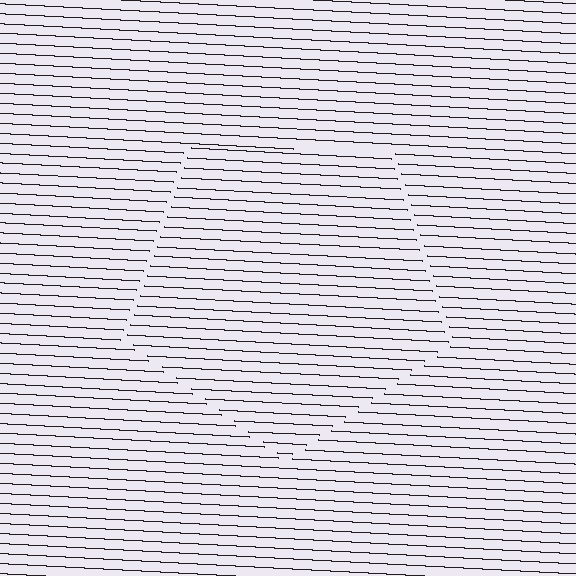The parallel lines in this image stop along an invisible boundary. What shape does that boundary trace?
An illusory pentagon. The interior of the shape contains the same grating, shifted by half a period — the contour is defined by the phase discontinuity where line-ends from the inner and outer gratings abut.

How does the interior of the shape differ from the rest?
The interior of the shape contains the same grating, shifted by half a period — the contour is defined by the phase discontinuity where line-ends from the inner and outer gratings abut.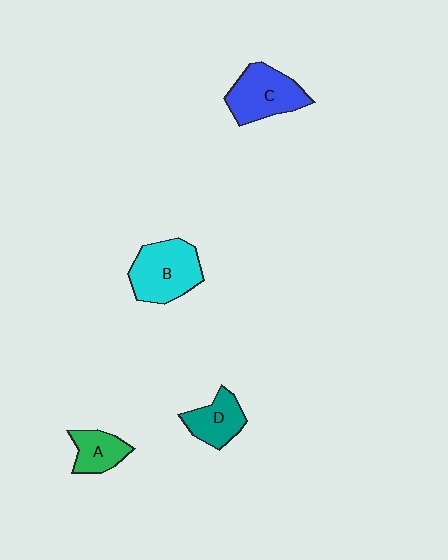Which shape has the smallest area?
Shape A (green).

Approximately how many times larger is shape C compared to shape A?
Approximately 1.7 times.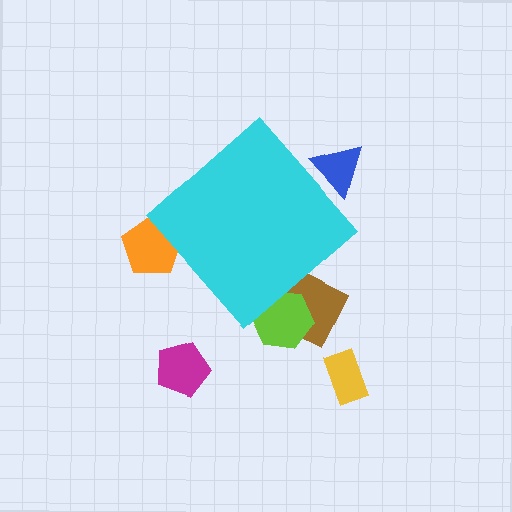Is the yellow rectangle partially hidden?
No, the yellow rectangle is fully visible.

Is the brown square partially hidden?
Yes, the brown square is partially hidden behind the cyan diamond.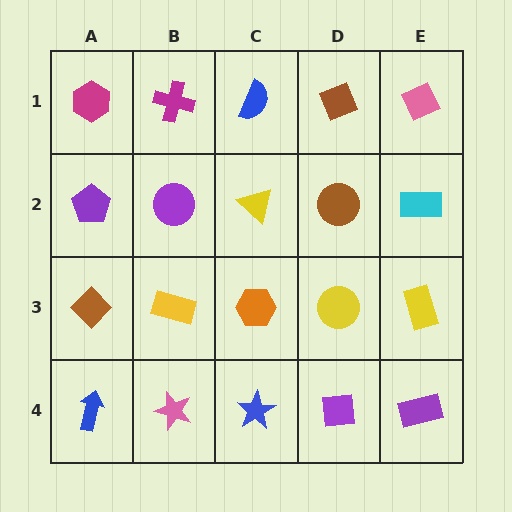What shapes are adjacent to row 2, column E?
A pink diamond (row 1, column E), a yellow rectangle (row 3, column E), a brown circle (row 2, column D).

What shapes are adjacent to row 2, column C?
A blue semicircle (row 1, column C), an orange hexagon (row 3, column C), a purple circle (row 2, column B), a brown circle (row 2, column D).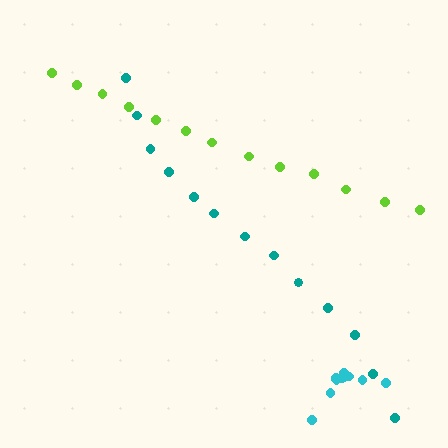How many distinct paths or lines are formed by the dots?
There are 3 distinct paths.